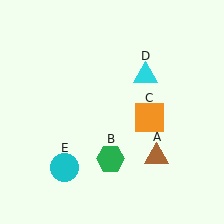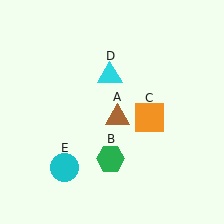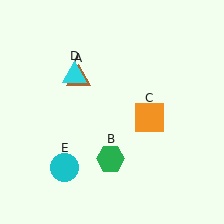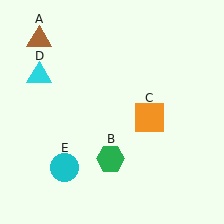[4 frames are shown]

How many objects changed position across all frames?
2 objects changed position: brown triangle (object A), cyan triangle (object D).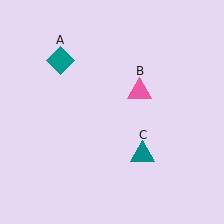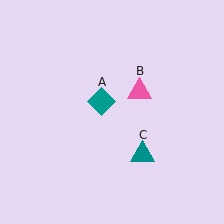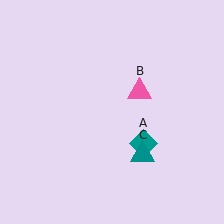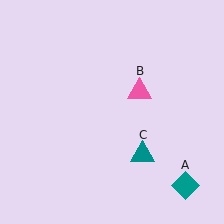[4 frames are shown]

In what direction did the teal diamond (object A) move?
The teal diamond (object A) moved down and to the right.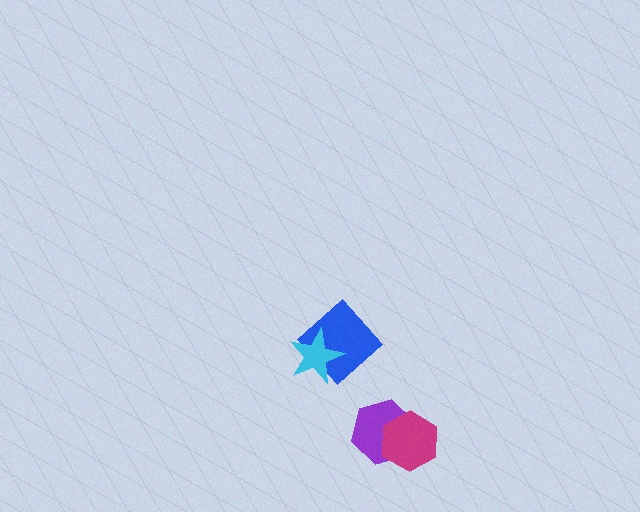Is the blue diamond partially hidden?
Yes, it is partially covered by another shape.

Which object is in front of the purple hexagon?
The magenta hexagon is in front of the purple hexagon.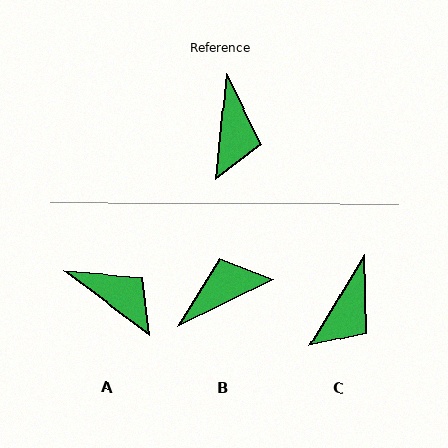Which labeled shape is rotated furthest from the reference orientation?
B, about 121 degrees away.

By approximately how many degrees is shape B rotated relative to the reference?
Approximately 121 degrees counter-clockwise.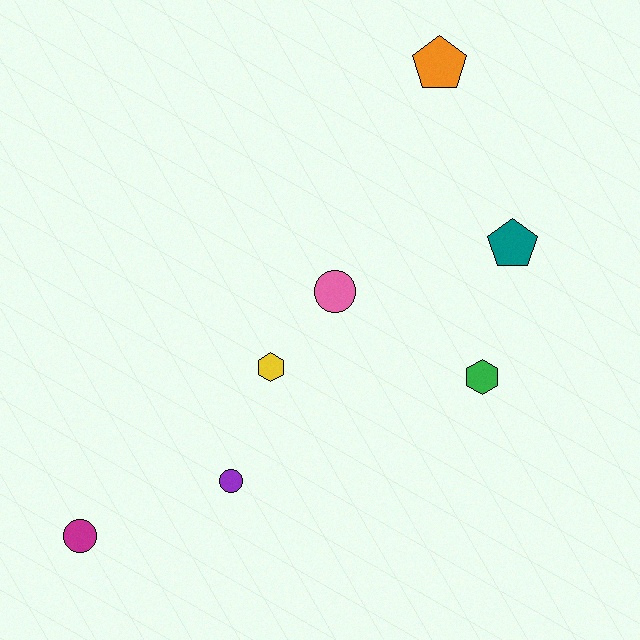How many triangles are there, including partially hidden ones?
There are no triangles.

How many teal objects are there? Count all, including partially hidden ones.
There is 1 teal object.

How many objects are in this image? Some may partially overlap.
There are 7 objects.